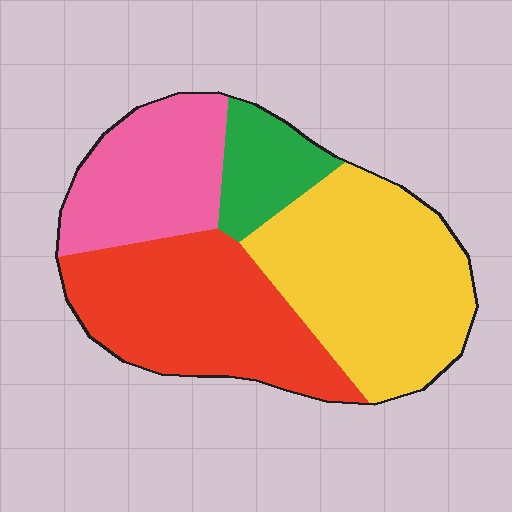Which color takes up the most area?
Yellow, at roughly 35%.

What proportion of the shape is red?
Red takes up about one third (1/3) of the shape.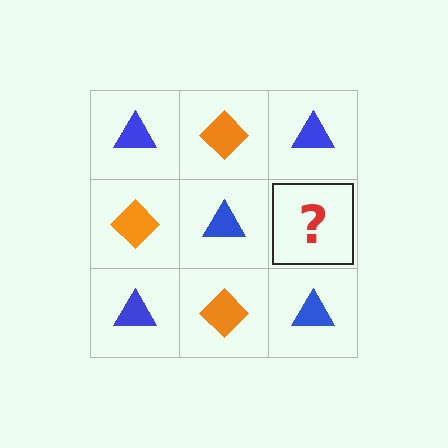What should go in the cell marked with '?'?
The missing cell should contain an orange diamond.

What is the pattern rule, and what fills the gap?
The rule is that it alternates blue triangle and orange diamond in a checkerboard pattern. The gap should be filled with an orange diamond.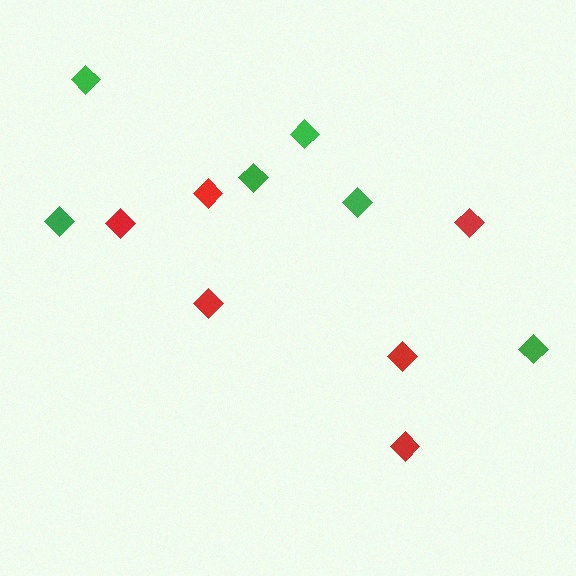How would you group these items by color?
There are 2 groups: one group of red diamonds (6) and one group of green diamonds (6).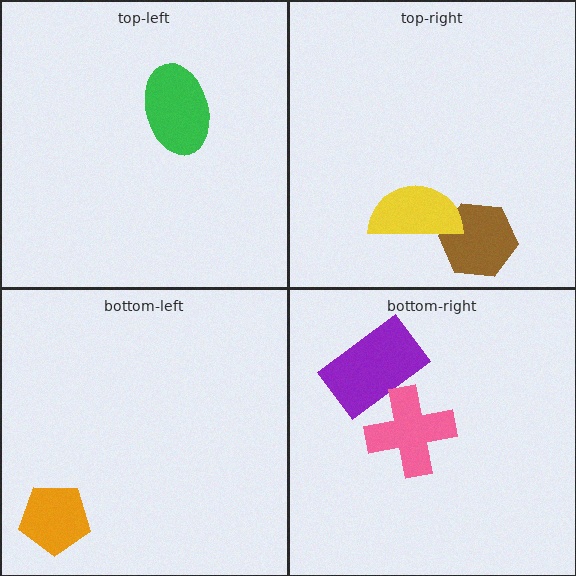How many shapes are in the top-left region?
1.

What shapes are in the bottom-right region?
The purple rectangle, the pink cross.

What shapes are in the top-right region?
The brown hexagon, the yellow semicircle.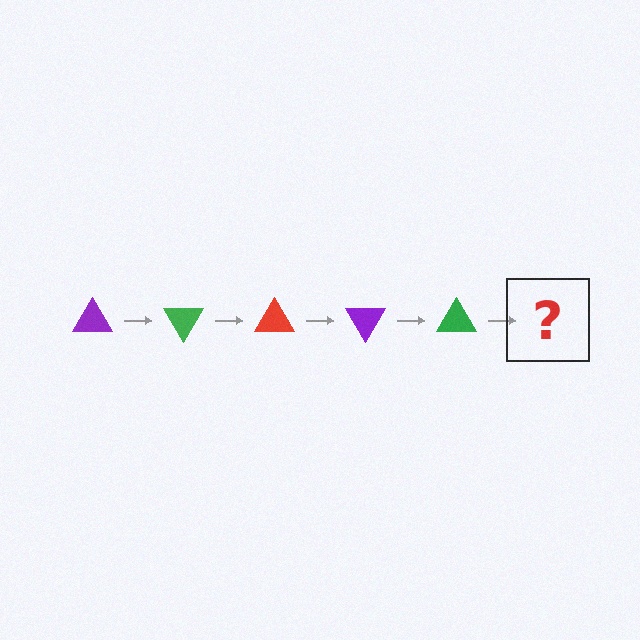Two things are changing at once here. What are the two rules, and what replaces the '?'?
The two rules are that it rotates 60 degrees each step and the color cycles through purple, green, and red. The '?' should be a red triangle, rotated 300 degrees from the start.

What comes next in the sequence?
The next element should be a red triangle, rotated 300 degrees from the start.